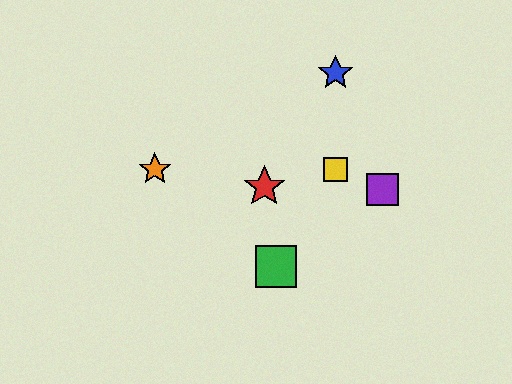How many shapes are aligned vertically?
2 shapes (the blue star, the yellow square) are aligned vertically.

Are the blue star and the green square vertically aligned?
No, the blue star is at x≈335 and the green square is at x≈276.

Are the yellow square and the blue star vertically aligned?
Yes, both are at x≈335.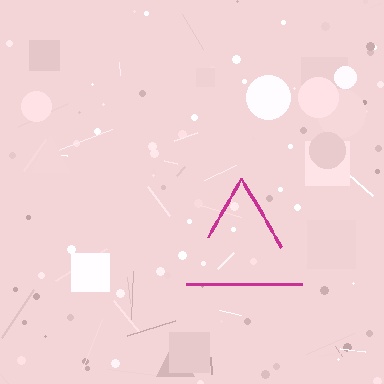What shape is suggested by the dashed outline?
The dashed outline suggests a triangle.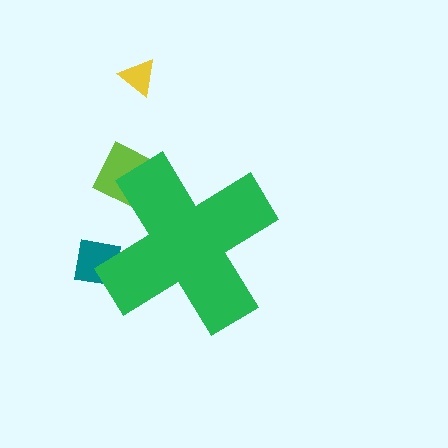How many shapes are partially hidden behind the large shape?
2 shapes are partially hidden.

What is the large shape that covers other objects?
A green cross.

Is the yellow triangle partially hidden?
No, the yellow triangle is fully visible.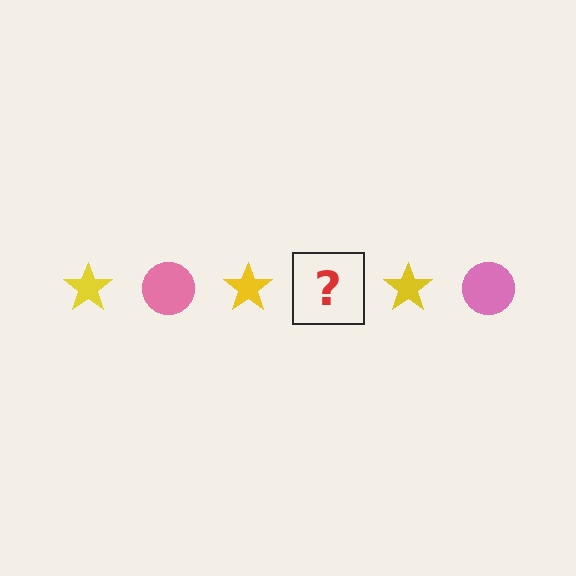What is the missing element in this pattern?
The missing element is a pink circle.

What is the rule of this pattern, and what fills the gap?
The rule is that the pattern alternates between yellow star and pink circle. The gap should be filled with a pink circle.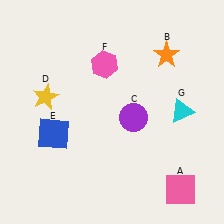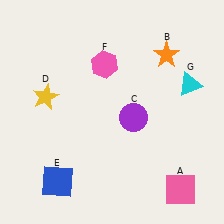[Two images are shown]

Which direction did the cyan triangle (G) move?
The cyan triangle (G) moved up.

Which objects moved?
The objects that moved are: the blue square (E), the cyan triangle (G).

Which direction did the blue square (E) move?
The blue square (E) moved down.